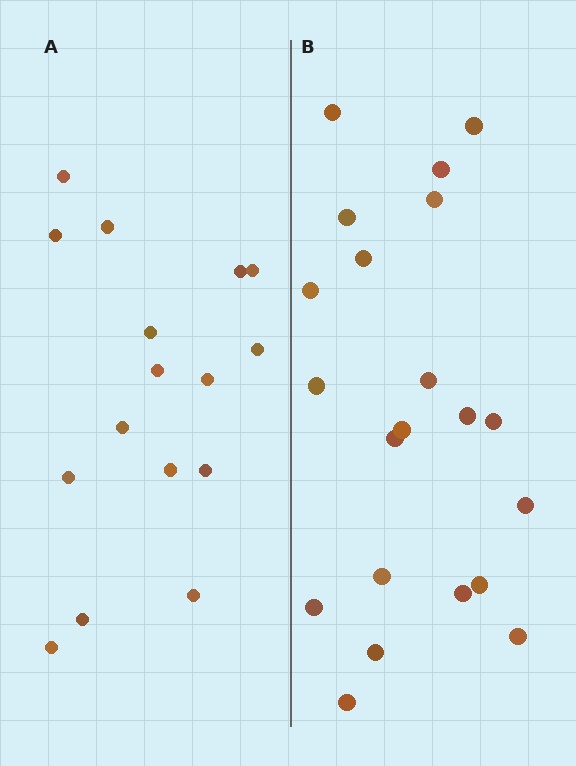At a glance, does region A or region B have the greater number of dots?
Region B (the right region) has more dots.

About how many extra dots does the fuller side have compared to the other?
Region B has about 5 more dots than region A.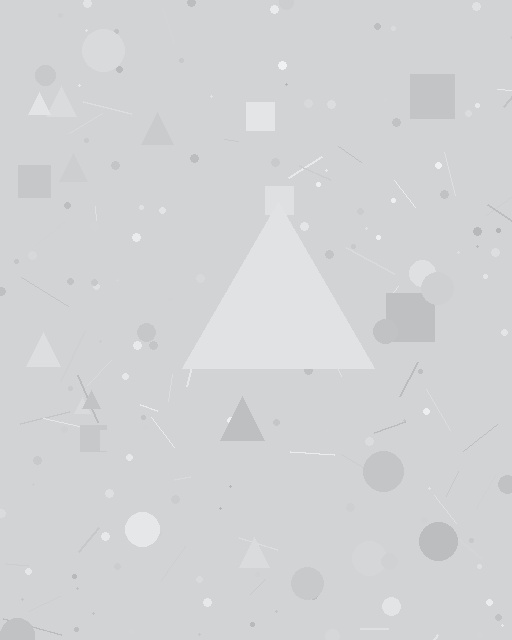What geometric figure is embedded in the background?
A triangle is embedded in the background.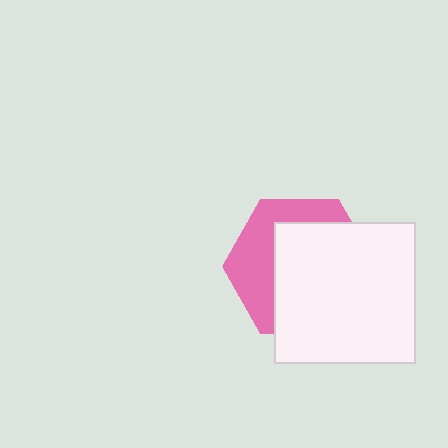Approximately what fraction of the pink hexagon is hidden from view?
Roughly 62% of the pink hexagon is hidden behind the white square.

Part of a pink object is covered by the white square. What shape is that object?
It is a hexagon.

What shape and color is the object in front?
The object in front is a white square.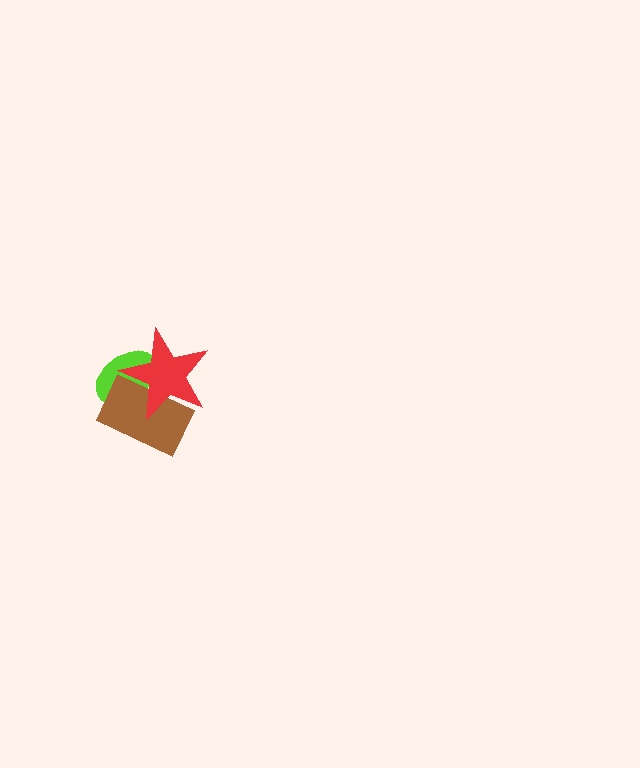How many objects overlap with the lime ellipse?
2 objects overlap with the lime ellipse.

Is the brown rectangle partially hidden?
Yes, it is partially covered by another shape.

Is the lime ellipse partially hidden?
Yes, it is partially covered by another shape.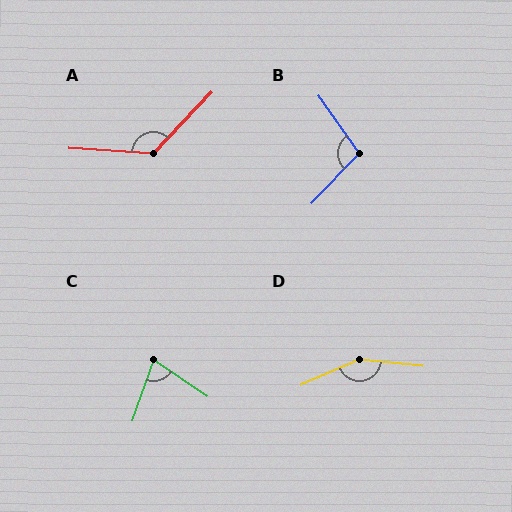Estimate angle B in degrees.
Approximately 102 degrees.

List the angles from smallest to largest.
C (75°), B (102°), A (130°), D (151°).